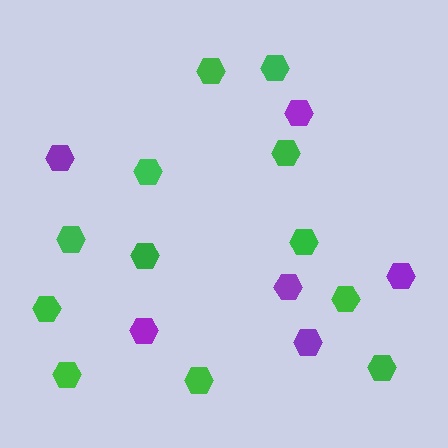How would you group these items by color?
There are 2 groups: one group of green hexagons (12) and one group of purple hexagons (6).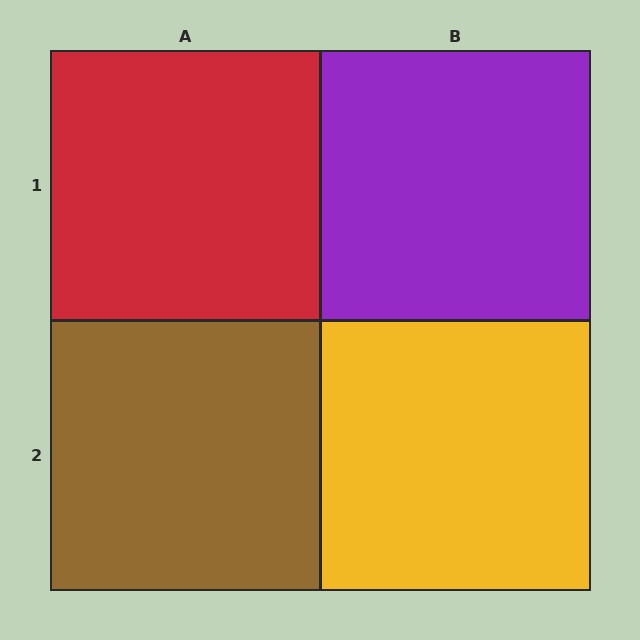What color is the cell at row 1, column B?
Purple.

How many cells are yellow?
1 cell is yellow.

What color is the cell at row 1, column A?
Red.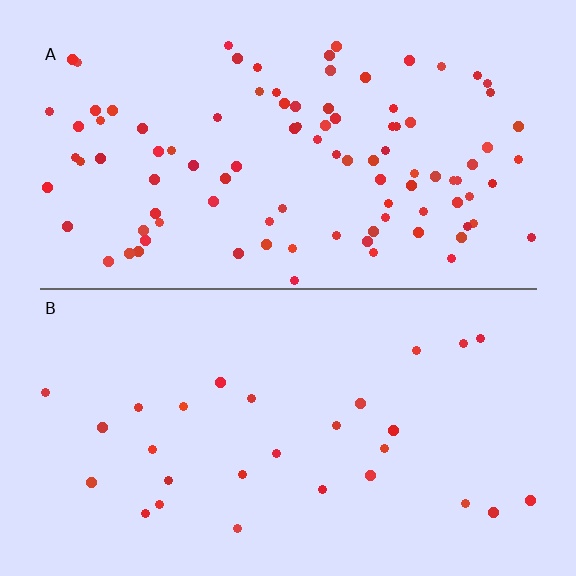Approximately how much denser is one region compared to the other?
Approximately 3.4× — region A over region B.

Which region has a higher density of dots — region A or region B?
A (the top).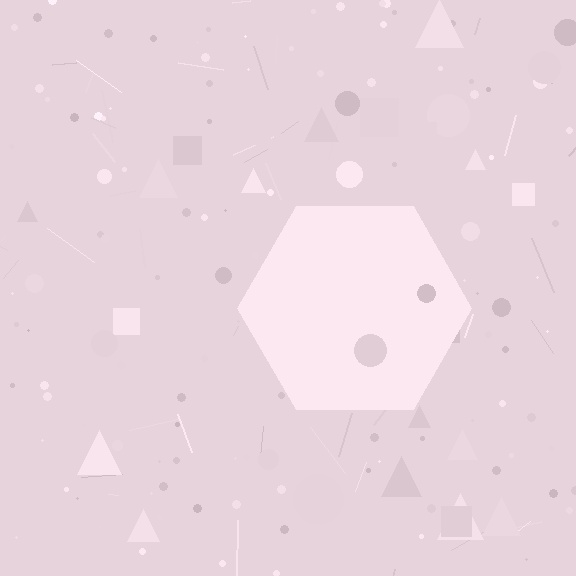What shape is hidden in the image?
A hexagon is hidden in the image.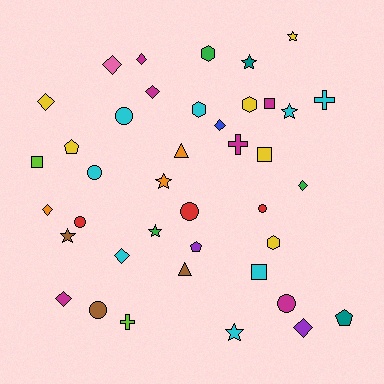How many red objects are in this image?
There are 3 red objects.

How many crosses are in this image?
There are 3 crosses.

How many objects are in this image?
There are 40 objects.